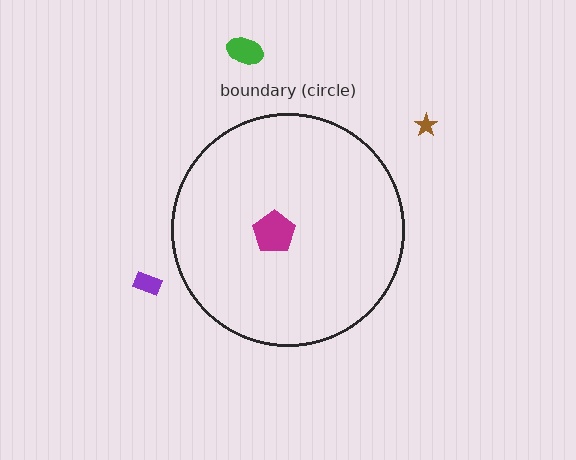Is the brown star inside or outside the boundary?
Outside.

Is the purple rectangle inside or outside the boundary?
Outside.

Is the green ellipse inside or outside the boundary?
Outside.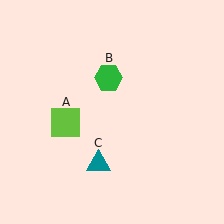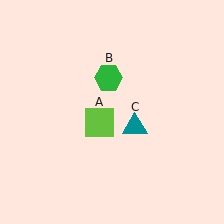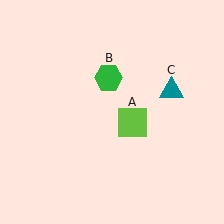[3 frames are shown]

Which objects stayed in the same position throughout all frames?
Green hexagon (object B) remained stationary.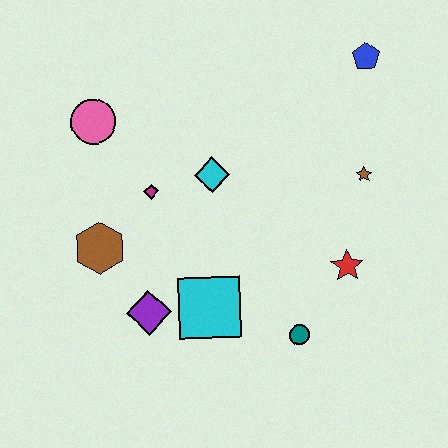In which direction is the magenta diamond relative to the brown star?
The magenta diamond is to the left of the brown star.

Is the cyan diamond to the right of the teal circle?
No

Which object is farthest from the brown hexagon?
The blue pentagon is farthest from the brown hexagon.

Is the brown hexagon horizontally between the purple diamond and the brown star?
No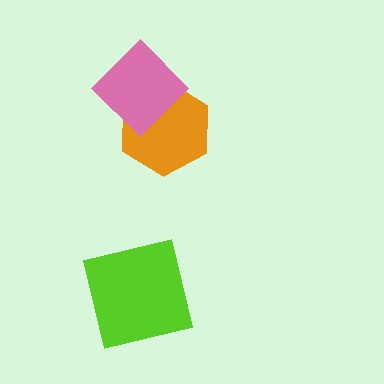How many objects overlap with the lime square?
0 objects overlap with the lime square.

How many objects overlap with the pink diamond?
1 object overlaps with the pink diamond.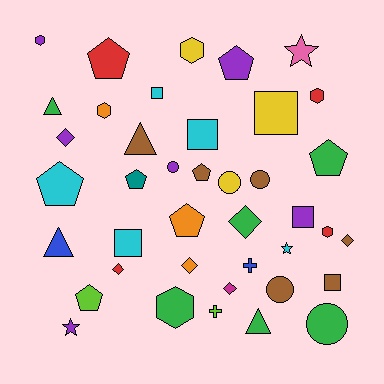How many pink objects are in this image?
There is 1 pink object.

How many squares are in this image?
There are 6 squares.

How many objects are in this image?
There are 40 objects.